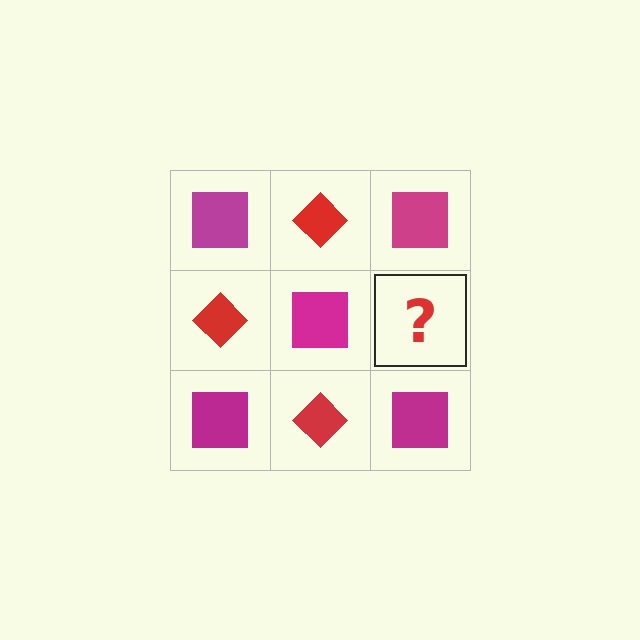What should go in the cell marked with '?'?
The missing cell should contain a red diamond.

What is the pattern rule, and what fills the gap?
The rule is that it alternates magenta square and red diamond in a checkerboard pattern. The gap should be filled with a red diamond.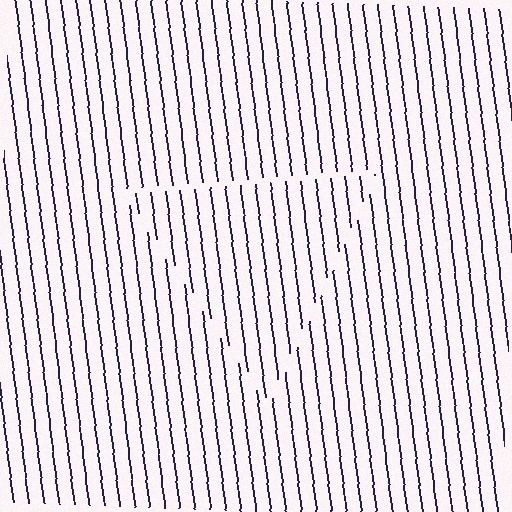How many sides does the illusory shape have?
3 sides — the line-ends trace a triangle.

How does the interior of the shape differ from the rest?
The interior of the shape contains the same grating, shifted by half a period — the contour is defined by the phase discontinuity where line-ends from the inner and outer gratings abut.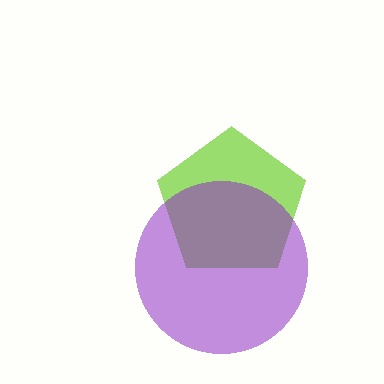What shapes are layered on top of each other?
The layered shapes are: a lime pentagon, a purple circle.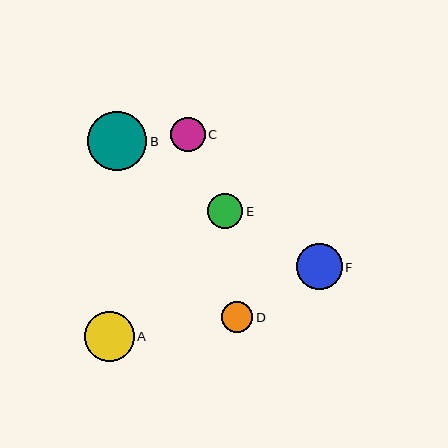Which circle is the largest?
Circle B is the largest with a size of approximately 59 pixels.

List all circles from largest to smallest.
From largest to smallest: B, A, F, E, C, D.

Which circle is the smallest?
Circle D is the smallest with a size of approximately 31 pixels.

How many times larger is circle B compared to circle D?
Circle B is approximately 1.9 times the size of circle D.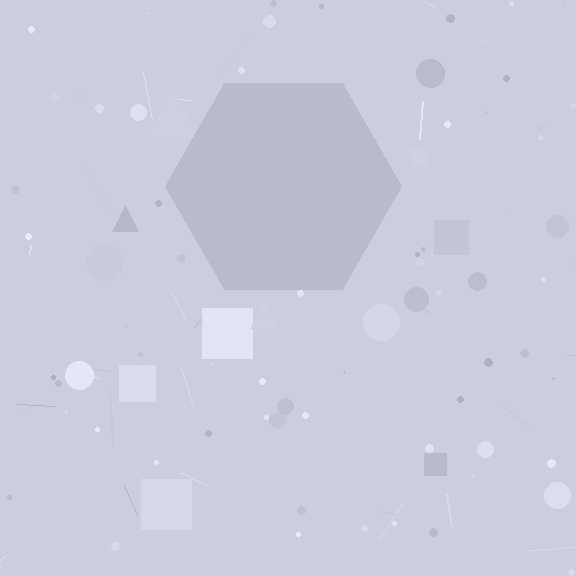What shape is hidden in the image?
A hexagon is hidden in the image.